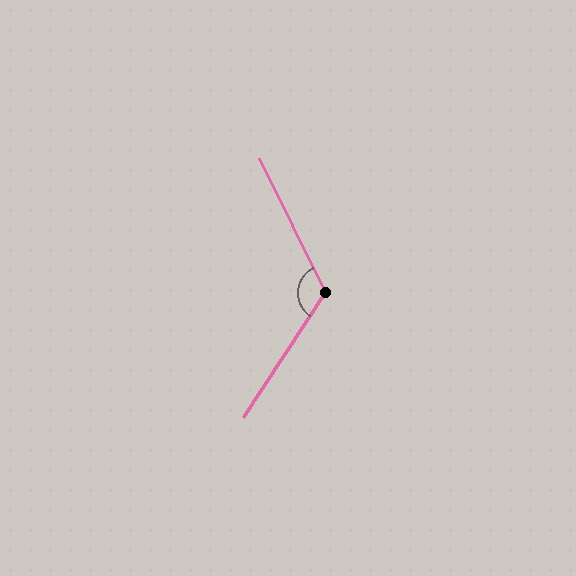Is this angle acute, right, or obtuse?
It is obtuse.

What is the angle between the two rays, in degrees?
Approximately 120 degrees.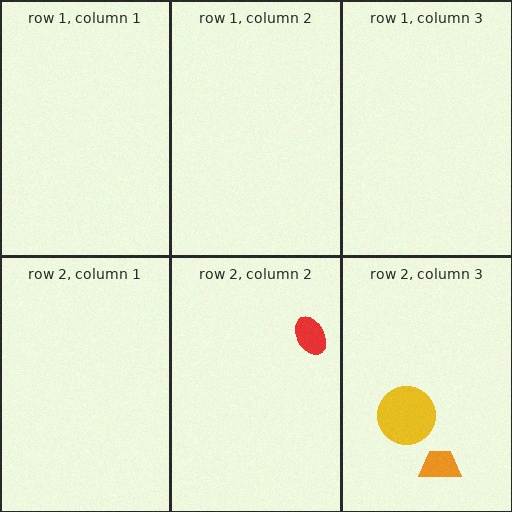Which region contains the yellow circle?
The row 2, column 3 region.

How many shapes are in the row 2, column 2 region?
1.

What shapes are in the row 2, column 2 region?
The red ellipse.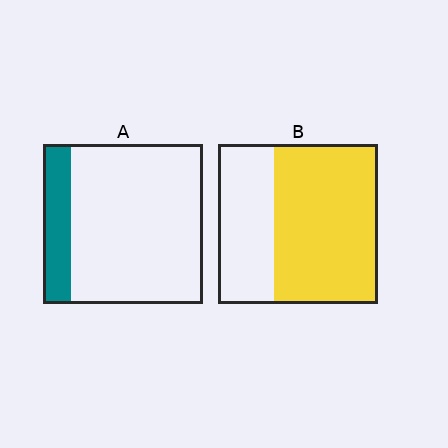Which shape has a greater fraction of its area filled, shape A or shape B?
Shape B.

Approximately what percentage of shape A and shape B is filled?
A is approximately 20% and B is approximately 65%.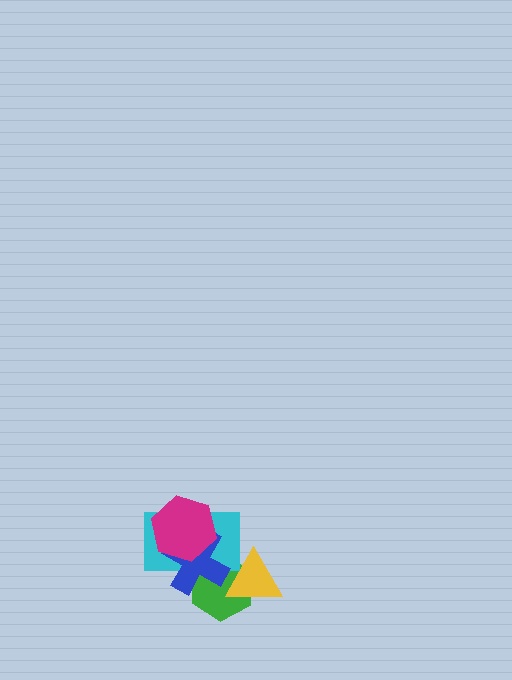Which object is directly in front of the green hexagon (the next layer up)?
The cyan rectangle is directly in front of the green hexagon.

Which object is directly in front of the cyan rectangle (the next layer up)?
The blue cross is directly in front of the cyan rectangle.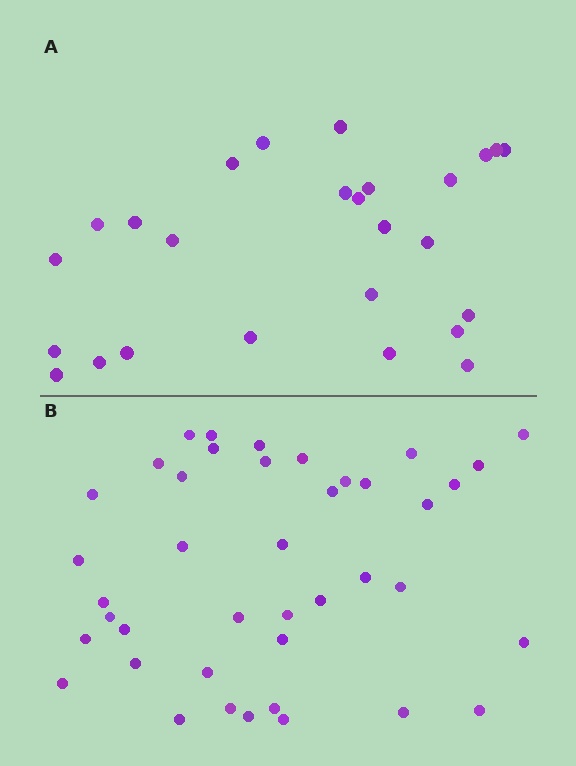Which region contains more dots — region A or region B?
Region B (the bottom region) has more dots.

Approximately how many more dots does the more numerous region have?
Region B has approximately 15 more dots than region A.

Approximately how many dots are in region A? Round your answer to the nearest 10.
About 30 dots. (The exact count is 26, which rounds to 30.)